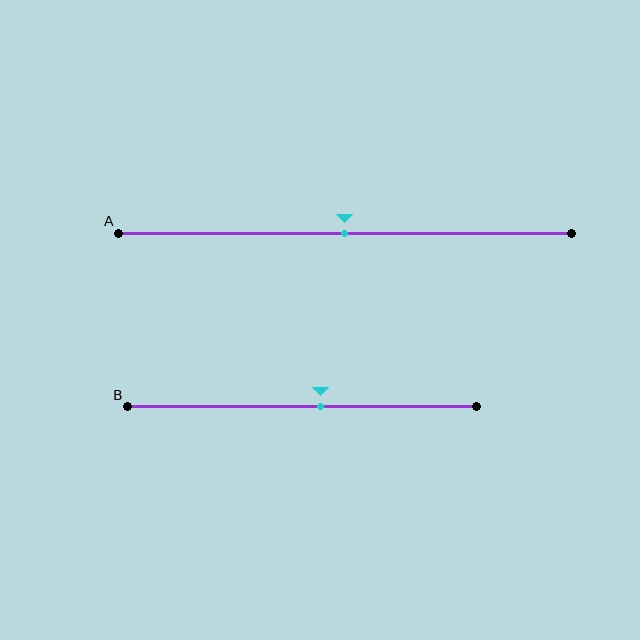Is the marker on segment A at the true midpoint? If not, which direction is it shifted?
Yes, the marker on segment A is at the true midpoint.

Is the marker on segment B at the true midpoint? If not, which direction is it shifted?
No, the marker on segment B is shifted to the right by about 5% of the segment length.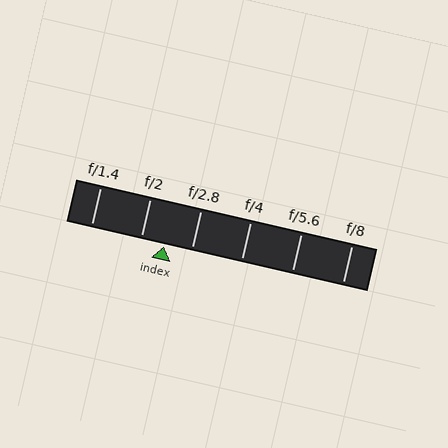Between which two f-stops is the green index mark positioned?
The index mark is between f/2 and f/2.8.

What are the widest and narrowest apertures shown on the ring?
The widest aperture shown is f/1.4 and the narrowest is f/8.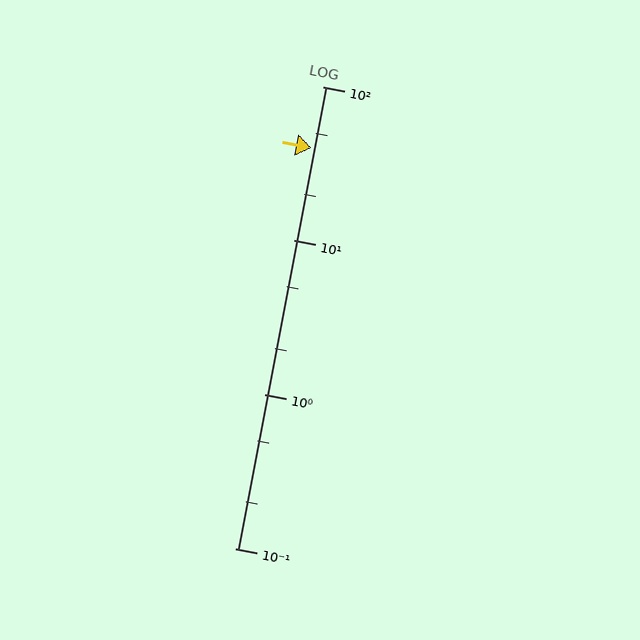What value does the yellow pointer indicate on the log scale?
The pointer indicates approximately 40.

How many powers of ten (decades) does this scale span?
The scale spans 3 decades, from 0.1 to 100.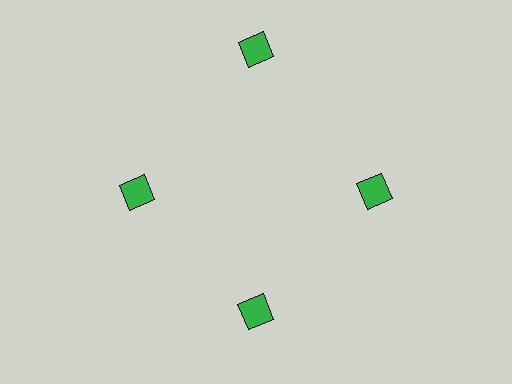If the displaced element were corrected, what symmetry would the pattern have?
It would have 4-fold rotational symmetry — the pattern would map onto itself every 90 degrees.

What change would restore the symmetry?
The symmetry would be restored by moving it inward, back onto the ring so that all 4 diamonds sit at equal angles and equal distance from the center.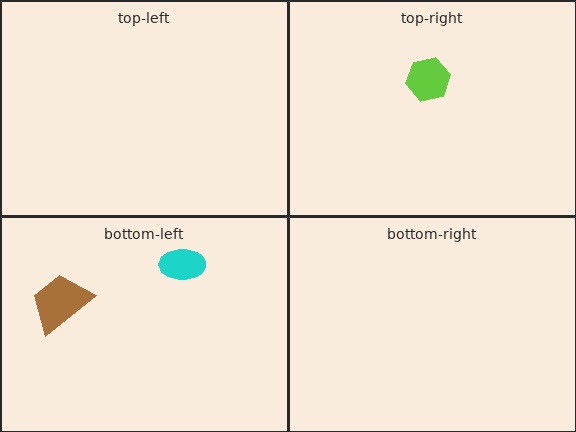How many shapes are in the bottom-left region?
2.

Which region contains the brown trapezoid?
The bottom-left region.